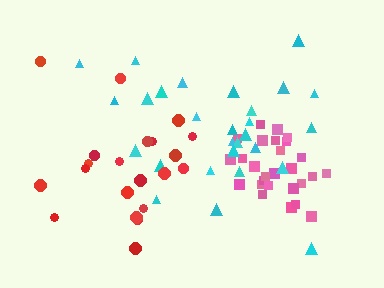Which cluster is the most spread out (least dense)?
Red.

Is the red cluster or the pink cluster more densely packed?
Pink.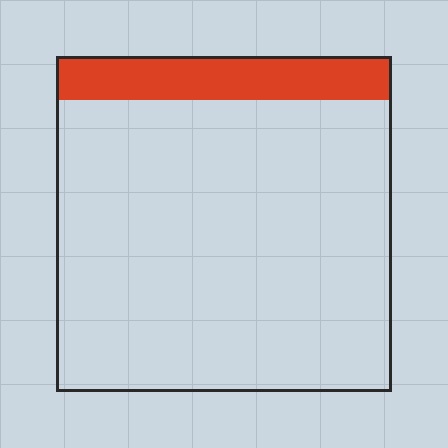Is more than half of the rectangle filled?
No.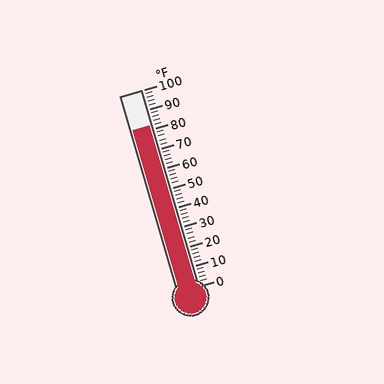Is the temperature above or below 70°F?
The temperature is above 70°F.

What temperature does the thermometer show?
The thermometer shows approximately 82°F.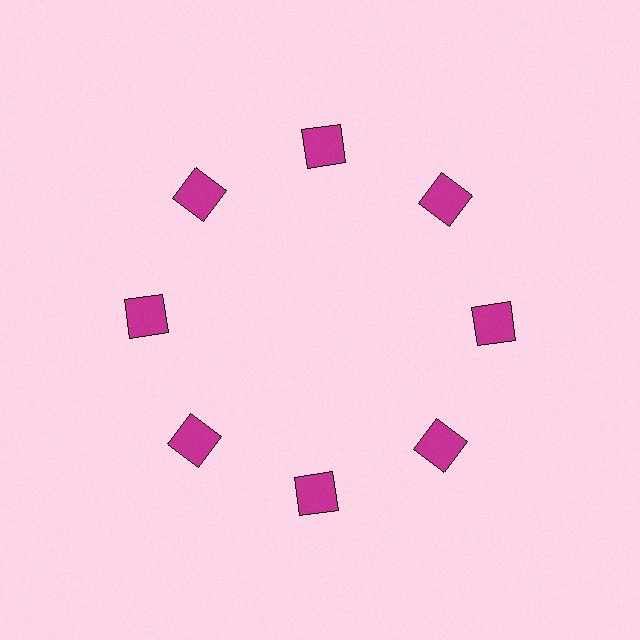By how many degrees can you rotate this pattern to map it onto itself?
The pattern maps onto itself every 45 degrees of rotation.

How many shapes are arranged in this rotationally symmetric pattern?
There are 8 shapes, arranged in 8 groups of 1.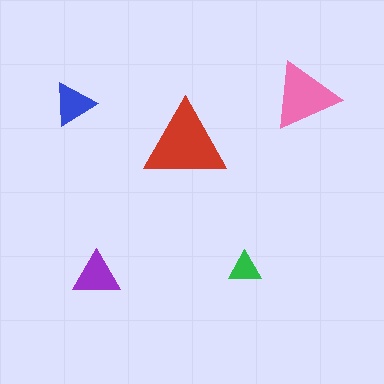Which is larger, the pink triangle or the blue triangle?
The pink one.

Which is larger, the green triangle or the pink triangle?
The pink one.